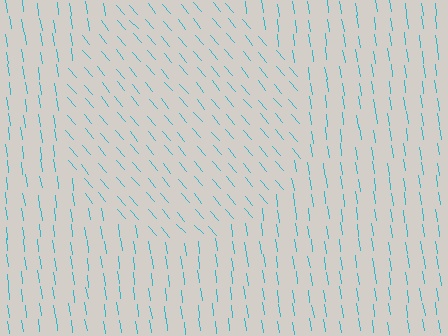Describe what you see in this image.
The image is filled with small cyan line segments. A circle region in the image has lines oriented differently from the surrounding lines, creating a visible texture boundary.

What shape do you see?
I see a circle.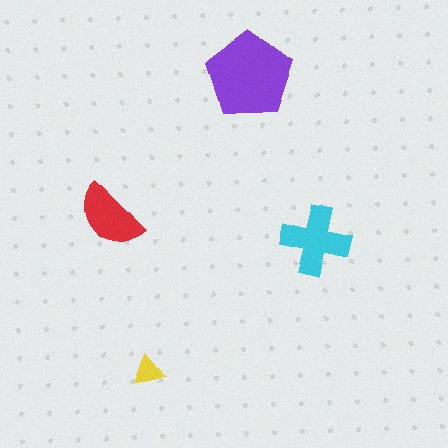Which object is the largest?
The purple pentagon.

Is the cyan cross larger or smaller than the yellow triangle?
Larger.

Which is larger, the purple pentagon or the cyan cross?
The purple pentagon.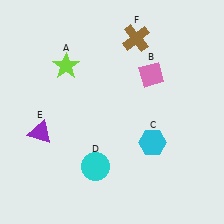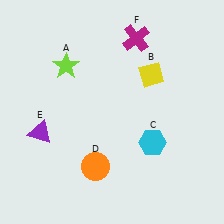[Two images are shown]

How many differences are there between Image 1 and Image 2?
There are 3 differences between the two images.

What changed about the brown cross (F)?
In Image 1, F is brown. In Image 2, it changed to magenta.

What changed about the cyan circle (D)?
In Image 1, D is cyan. In Image 2, it changed to orange.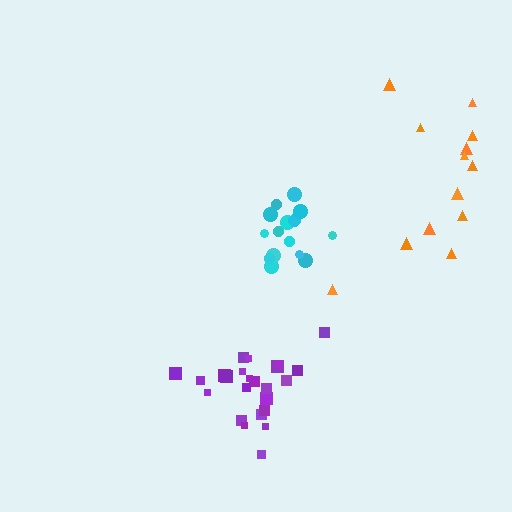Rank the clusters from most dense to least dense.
cyan, purple, orange.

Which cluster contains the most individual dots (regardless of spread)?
Purple (26).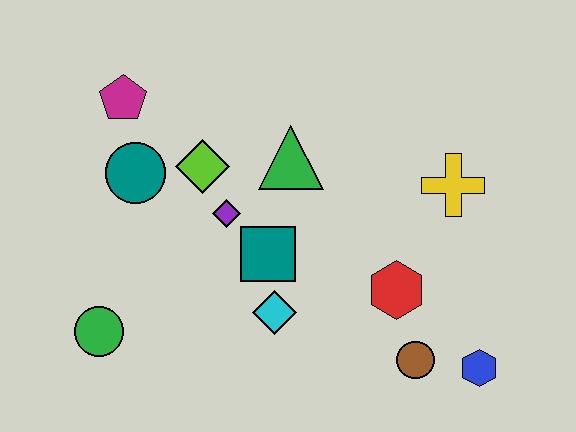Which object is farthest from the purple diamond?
The blue hexagon is farthest from the purple diamond.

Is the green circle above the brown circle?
Yes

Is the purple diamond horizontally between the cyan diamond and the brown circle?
No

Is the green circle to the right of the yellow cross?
No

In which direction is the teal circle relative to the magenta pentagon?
The teal circle is below the magenta pentagon.